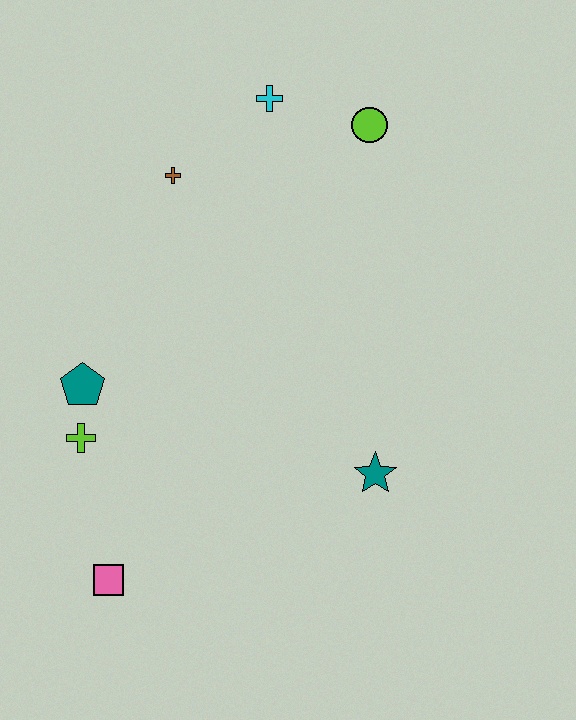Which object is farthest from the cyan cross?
The pink square is farthest from the cyan cross.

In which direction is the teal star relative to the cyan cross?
The teal star is below the cyan cross.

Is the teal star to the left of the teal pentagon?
No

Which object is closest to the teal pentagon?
The lime cross is closest to the teal pentagon.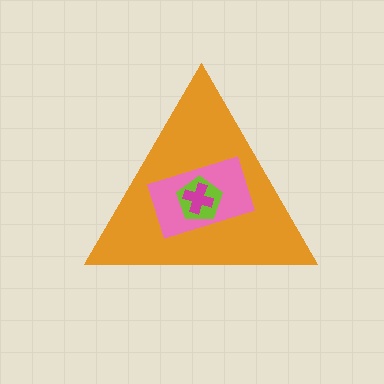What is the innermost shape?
The magenta cross.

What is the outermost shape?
The orange triangle.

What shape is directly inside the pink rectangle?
The lime pentagon.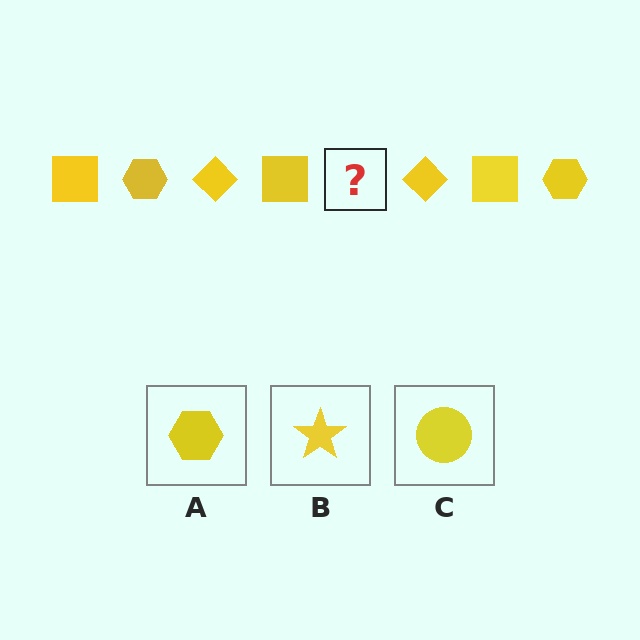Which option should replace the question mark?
Option A.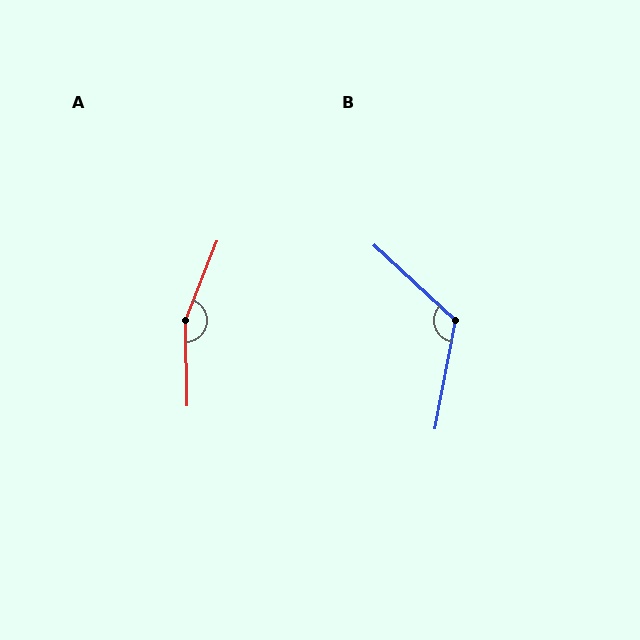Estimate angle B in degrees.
Approximately 122 degrees.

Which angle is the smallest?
B, at approximately 122 degrees.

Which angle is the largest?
A, at approximately 157 degrees.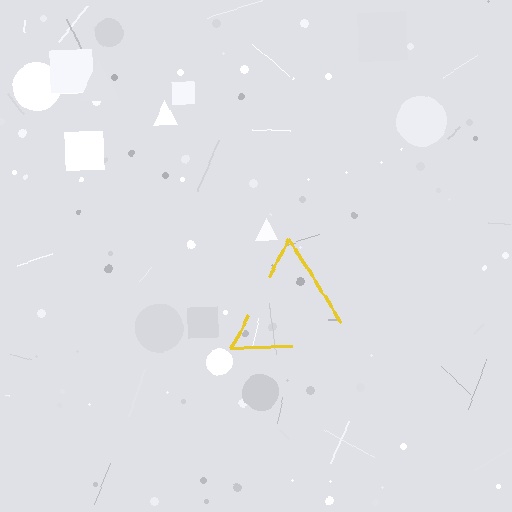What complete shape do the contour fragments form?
The contour fragments form a triangle.